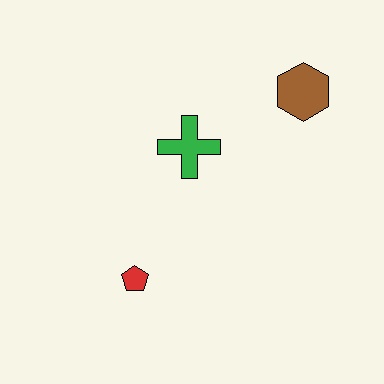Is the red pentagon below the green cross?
Yes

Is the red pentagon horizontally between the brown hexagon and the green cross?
No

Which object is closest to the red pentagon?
The green cross is closest to the red pentagon.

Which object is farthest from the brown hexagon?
The red pentagon is farthest from the brown hexagon.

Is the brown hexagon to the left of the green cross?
No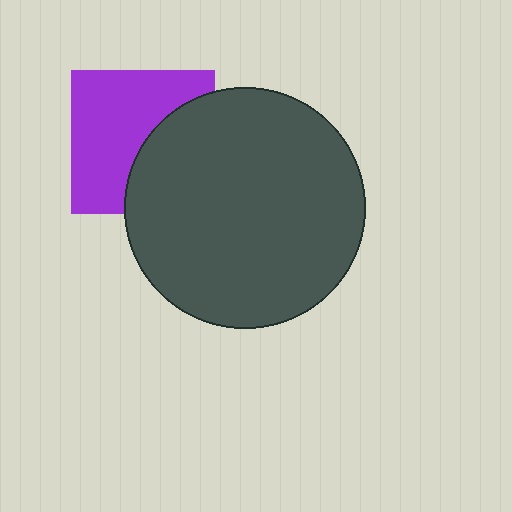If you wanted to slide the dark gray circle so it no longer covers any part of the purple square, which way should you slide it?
Slide it right — that is the most direct way to separate the two shapes.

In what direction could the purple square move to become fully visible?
The purple square could move left. That would shift it out from behind the dark gray circle entirely.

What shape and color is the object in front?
The object in front is a dark gray circle.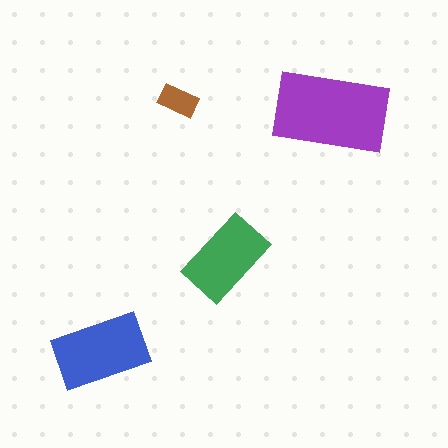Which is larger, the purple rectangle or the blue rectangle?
The purple one.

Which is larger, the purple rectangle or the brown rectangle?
The purple one.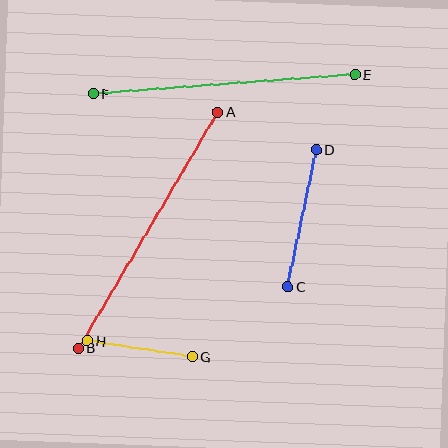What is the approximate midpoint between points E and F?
The midpoint is at approximately (224, 84) pixels.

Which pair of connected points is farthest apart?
Points A and B are farthest apart.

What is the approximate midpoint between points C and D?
The midpoint is at approximately (302, 218) pixels.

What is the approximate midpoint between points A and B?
The midpoint is at approximately (148, 230) pixels.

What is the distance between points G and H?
The distance is approximately 106 pixels.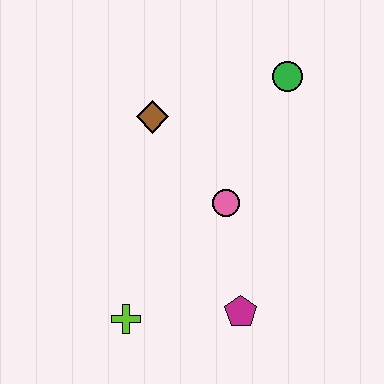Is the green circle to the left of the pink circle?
No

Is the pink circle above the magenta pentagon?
Yes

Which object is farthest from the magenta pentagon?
The green circle is farthest from the magenta pentagon.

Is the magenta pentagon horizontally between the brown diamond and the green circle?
Yes